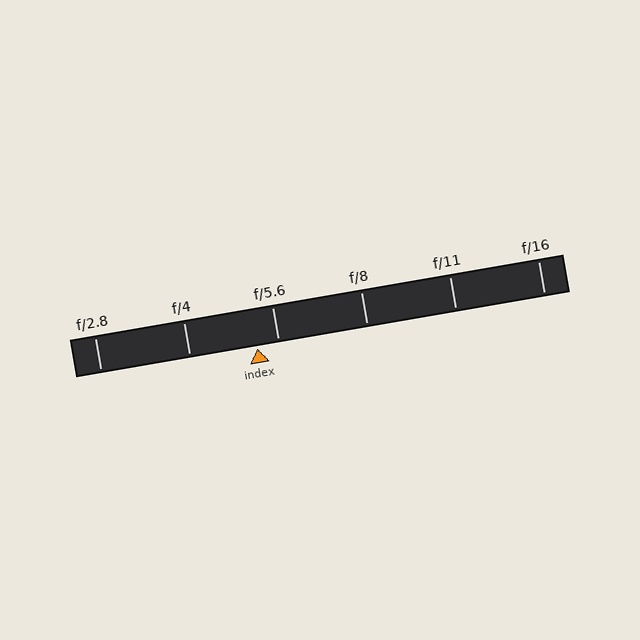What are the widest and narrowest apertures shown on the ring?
The widest aperture shown is f/2.8 and the narrowest is f/16.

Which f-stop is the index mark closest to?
The index mark is closest to f/5.6.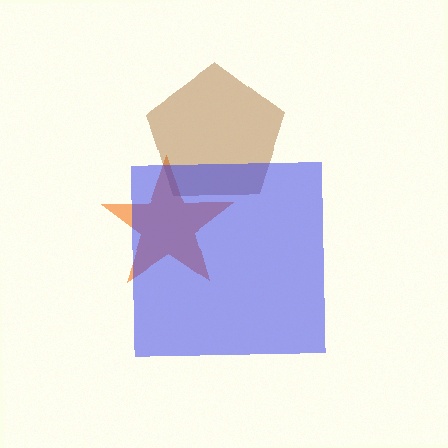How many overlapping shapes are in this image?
There are 3 overlapping shapes in the image.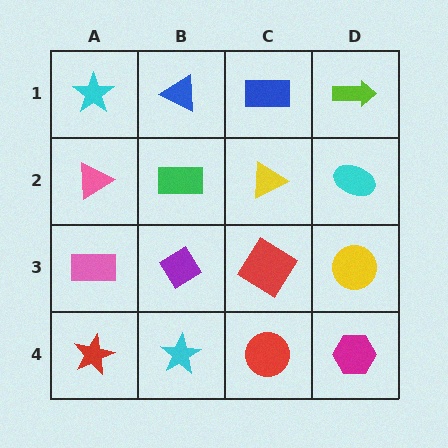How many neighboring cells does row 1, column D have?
2.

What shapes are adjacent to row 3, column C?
A yellow triangle (row 2, column C), a red circle (row 4, column C), a purple diamond (row 3, column B), a yellow circle (row 3, column D).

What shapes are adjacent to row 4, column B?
A purple diamond (row 3, column B), a red star (row 4, column A), a red circle (row 4, column C).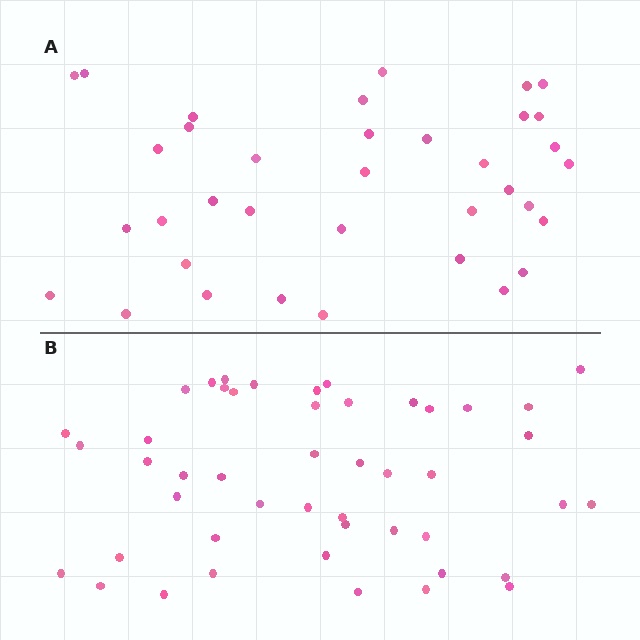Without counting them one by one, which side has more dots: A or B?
Region B (the bottom region) has more dots.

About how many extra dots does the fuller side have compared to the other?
Region B has roughly 12 or so more dots than region A.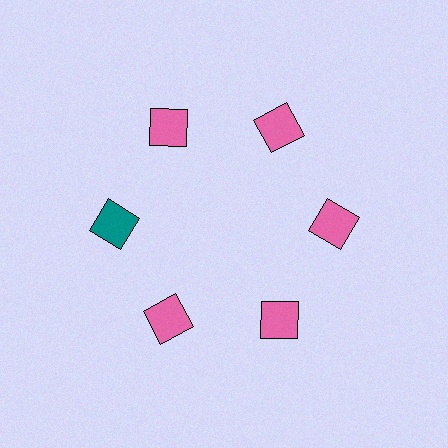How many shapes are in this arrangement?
There are 6 shapes arranged in a ring pattern.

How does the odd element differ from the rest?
It has a different color: teal instead of pink.